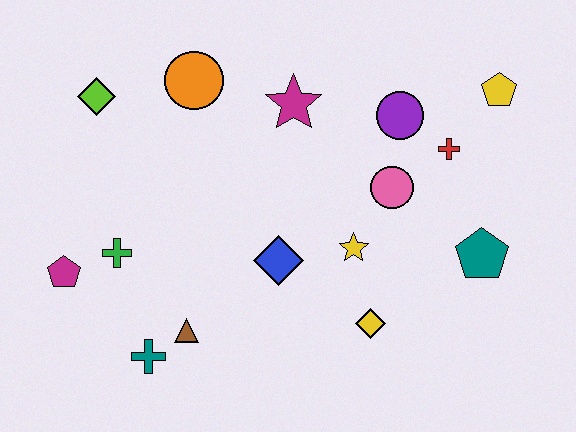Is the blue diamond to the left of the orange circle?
No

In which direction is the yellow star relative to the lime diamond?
The yellow star is to the right of the lime diamond.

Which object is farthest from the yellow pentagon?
The magenta pentagon is farthest from the yellow pentagon.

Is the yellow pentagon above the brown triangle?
Yes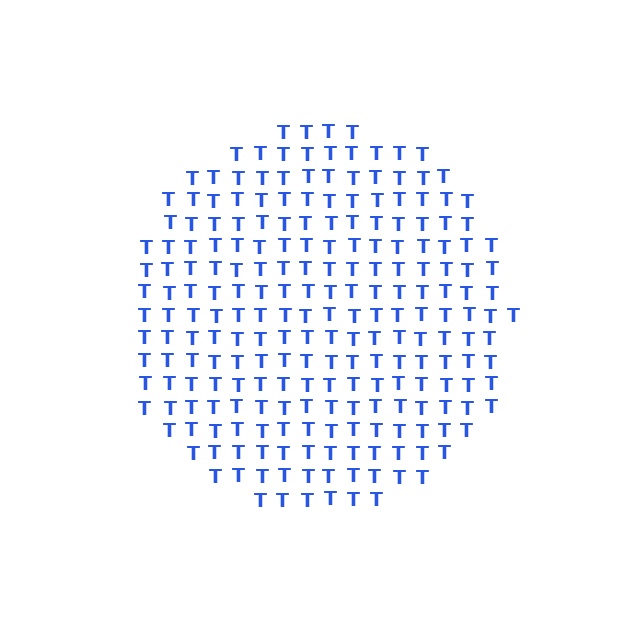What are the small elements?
The small elements are letter T's.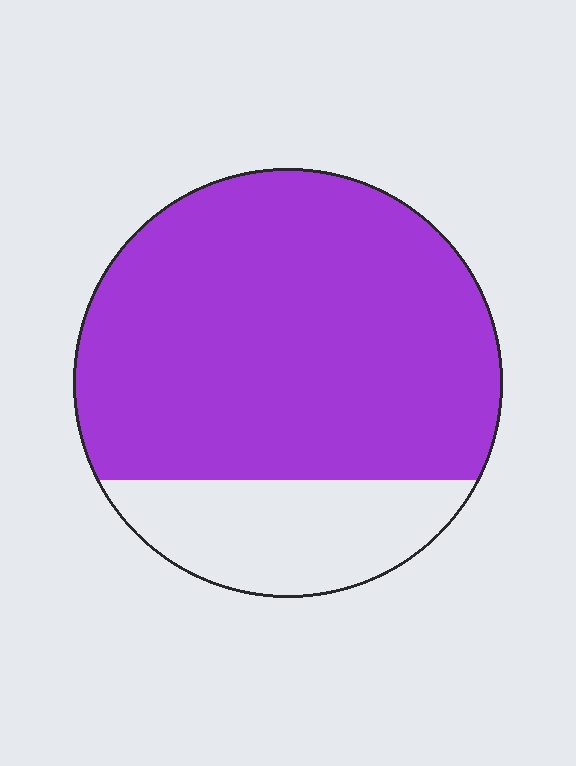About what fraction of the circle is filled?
About four fifths (4/5).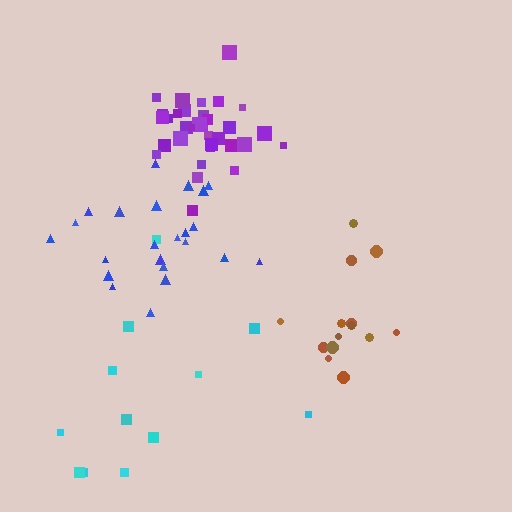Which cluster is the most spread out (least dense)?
Cyan.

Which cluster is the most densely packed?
Purple.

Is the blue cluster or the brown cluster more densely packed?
Brown.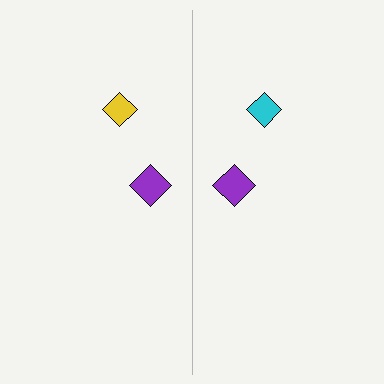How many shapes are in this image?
There are 4 shapes in this image.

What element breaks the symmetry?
The cyan diamond on the right side breaks the symmetry — its mirror counterpart is yellow.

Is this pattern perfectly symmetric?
No, the pattern is not perfectly symmetric. The cyan diamond on the right side breaks the symmetry — its mirror counterpart is yellow.